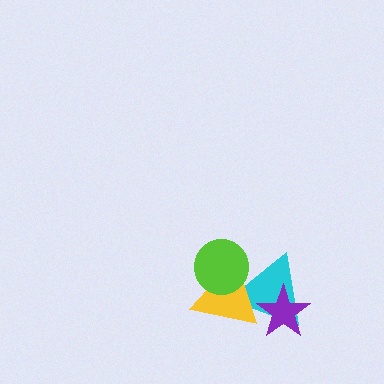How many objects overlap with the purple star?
2 objects overlap with the purple star.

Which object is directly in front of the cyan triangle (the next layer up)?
The yellow triangle is directly in front of the cyan triangle.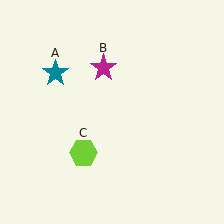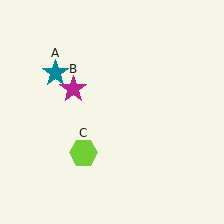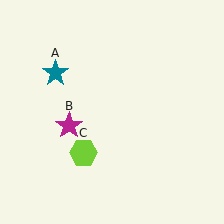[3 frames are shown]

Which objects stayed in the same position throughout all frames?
Teal star (object A) and lime hexagon (object C) remained stationary.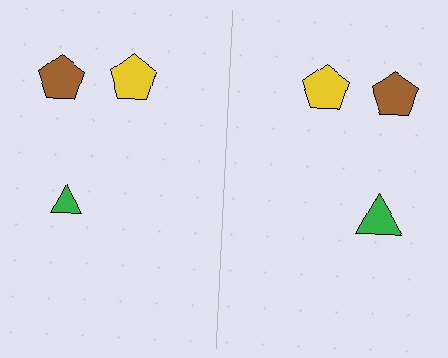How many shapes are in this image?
There are 6 shapes in this image.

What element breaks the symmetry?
The green triangle on the right side has a different size than its mirror counterpart.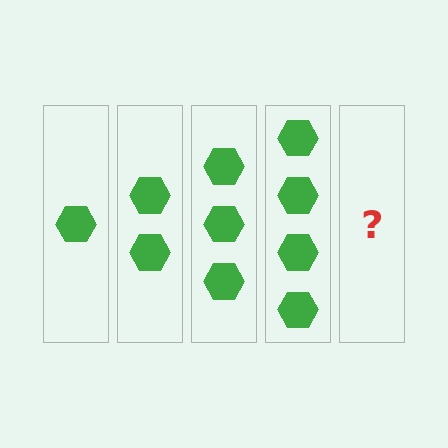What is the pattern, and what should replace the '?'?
The pattern is that each step adds one more hexagon. The '?' should be 5 hexagons.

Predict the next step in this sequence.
The next step is 5 hexagons.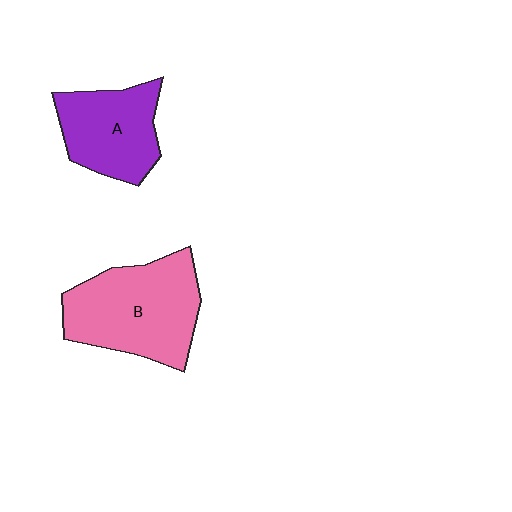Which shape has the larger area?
Shape B (pink).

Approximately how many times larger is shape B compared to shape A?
Approximately 1.4 times.